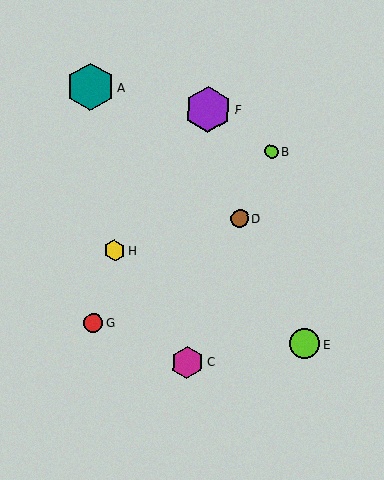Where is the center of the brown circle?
The center of the brown circle is at (240, 219).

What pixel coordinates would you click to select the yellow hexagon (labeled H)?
Click at (114, 251) to select the yellow hexagon H.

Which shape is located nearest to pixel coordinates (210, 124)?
The purple hexagon (labeled F) at (208, 110) is nearest to that location.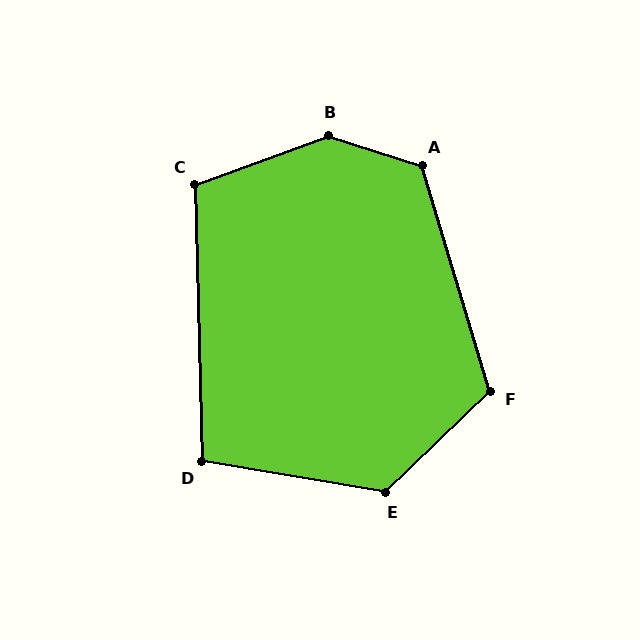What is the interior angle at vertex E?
Approximately 126 degrees (obtuse).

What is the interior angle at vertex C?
Approximately 109 degrees (obtuse).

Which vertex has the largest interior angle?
B, at approximately 142 degrees.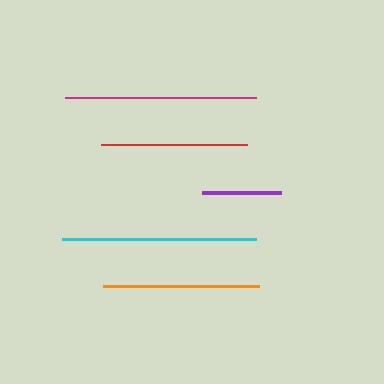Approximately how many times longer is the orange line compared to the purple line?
The orange line is approximately 2.0 times the length of the purple line.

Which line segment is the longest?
The cyan line is the longest at approximately 194 pixels.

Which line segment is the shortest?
The purple line is the shortest at approximately 79 pixels.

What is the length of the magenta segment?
The magenta segment is approximately 191 pixels long.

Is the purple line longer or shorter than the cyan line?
The cyan line is longer than the purple line.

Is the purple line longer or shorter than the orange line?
The orange line is longer than the purple line.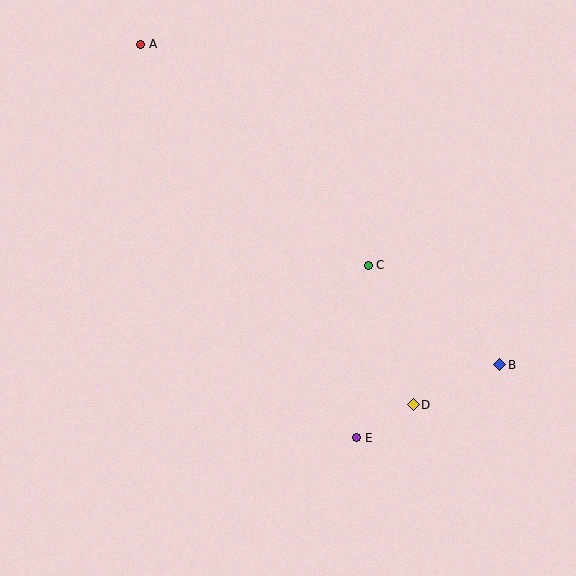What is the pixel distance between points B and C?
The distance between B and C is 165 pixels.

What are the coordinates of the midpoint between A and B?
The midpoint between A and B is at (320, 205).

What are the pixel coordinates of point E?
Point E is at (357, 438).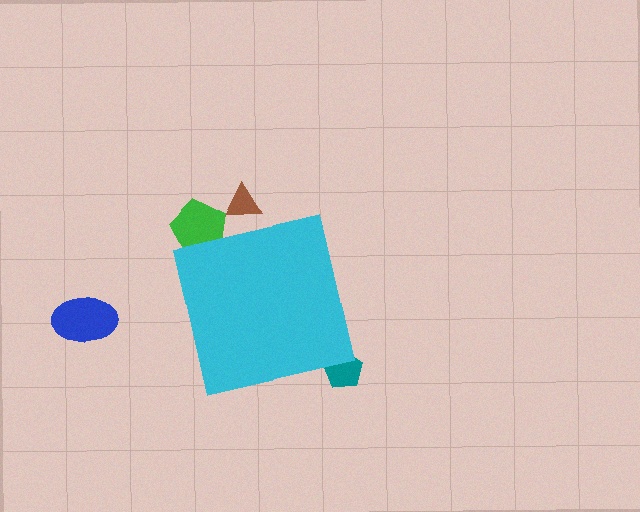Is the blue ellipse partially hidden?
No, the blue ellipse is fully visible.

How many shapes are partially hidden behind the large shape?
3 shapes are partially hidden.